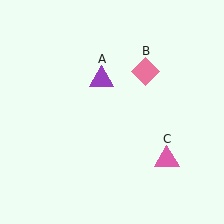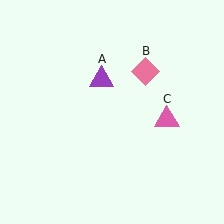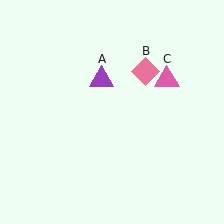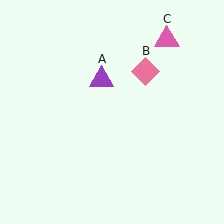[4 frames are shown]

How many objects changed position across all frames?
1 object changed position: pink triangle (object C).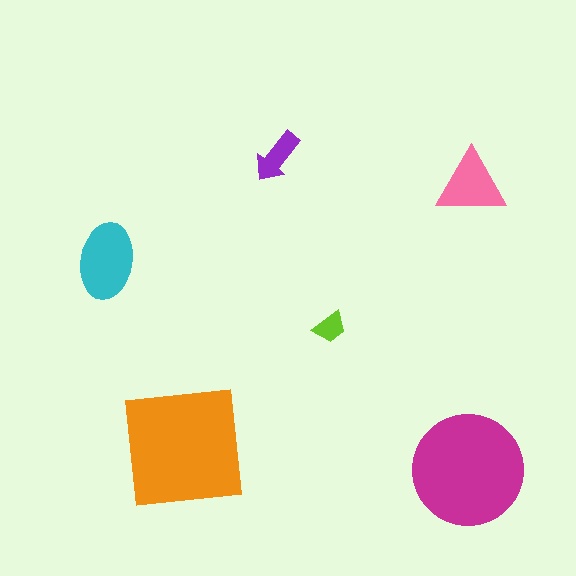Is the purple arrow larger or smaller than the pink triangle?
Smaller.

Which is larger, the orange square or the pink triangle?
The orange square.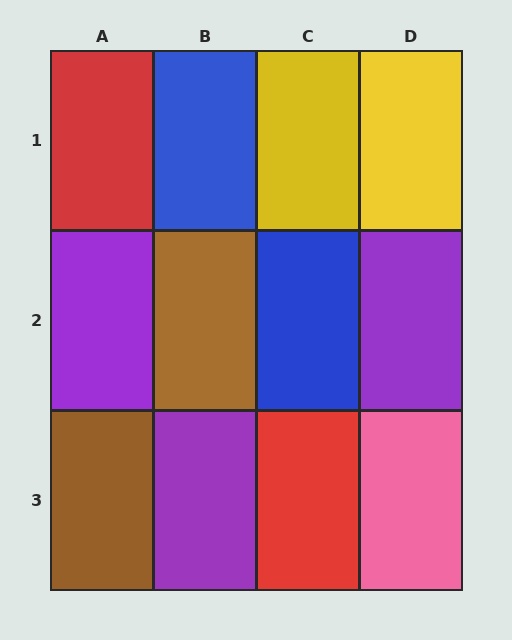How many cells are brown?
2 cells are brown.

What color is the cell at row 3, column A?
Brown.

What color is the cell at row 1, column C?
Yellow.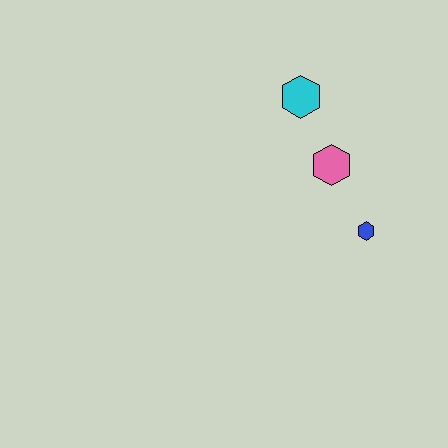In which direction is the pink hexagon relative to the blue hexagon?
The pink hexagon is above the blue hexagon.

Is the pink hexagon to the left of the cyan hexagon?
No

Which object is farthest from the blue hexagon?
The cyan hexagon is farthest from the blue hexagon.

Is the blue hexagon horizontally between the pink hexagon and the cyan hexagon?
No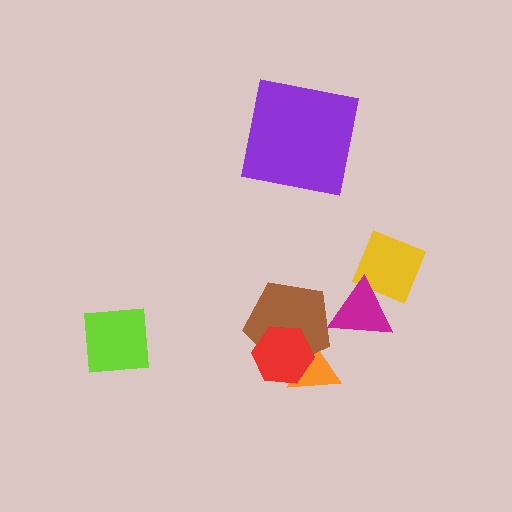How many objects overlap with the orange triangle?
2 objects overlap with the orange triangle.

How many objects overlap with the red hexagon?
2 objects overlap with the red hexagon.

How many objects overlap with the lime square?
0 objects overlap with the lime square.